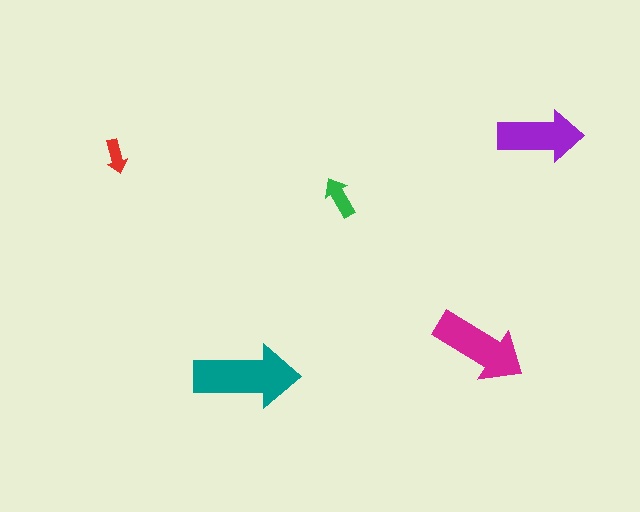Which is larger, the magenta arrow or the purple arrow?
The magenta one.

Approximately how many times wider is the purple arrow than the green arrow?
About 2 times wider.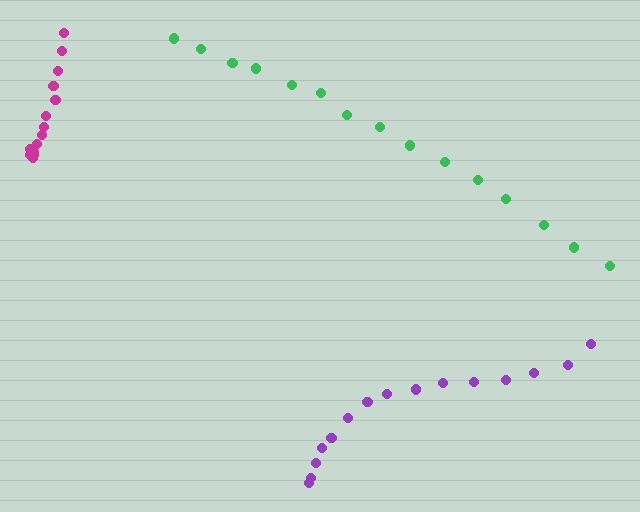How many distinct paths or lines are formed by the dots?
There are 3 distinct paths.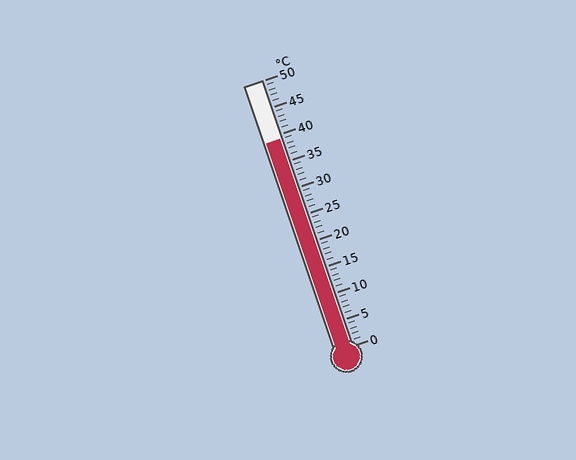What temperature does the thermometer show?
The thermometer shows approximately 39°C.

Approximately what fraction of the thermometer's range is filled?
The thermometer is filled to approximately 80% of its range.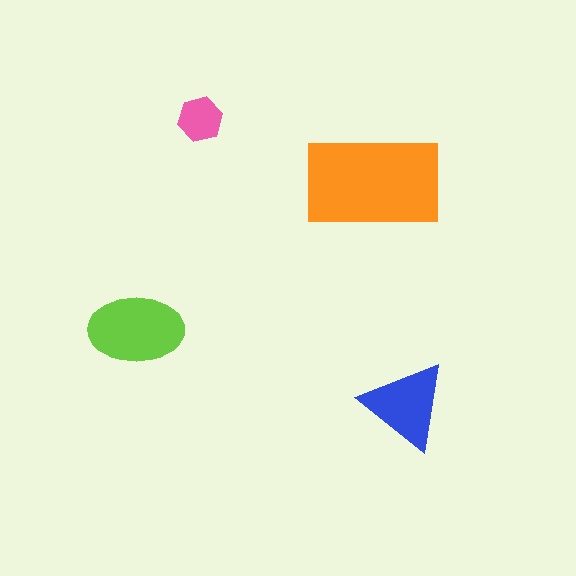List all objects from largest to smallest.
The orange rectangle, the lime ellipse, the blue triangle, the pink hexagon.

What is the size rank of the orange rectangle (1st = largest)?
1st.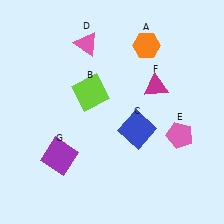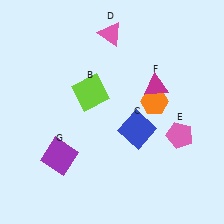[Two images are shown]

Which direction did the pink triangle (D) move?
The pink triangle (D) moved right.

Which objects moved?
The objects that moved are: the orange hexagon (A), the pink triangle (D).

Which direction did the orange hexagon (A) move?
The orange hexagon (A) moved down.